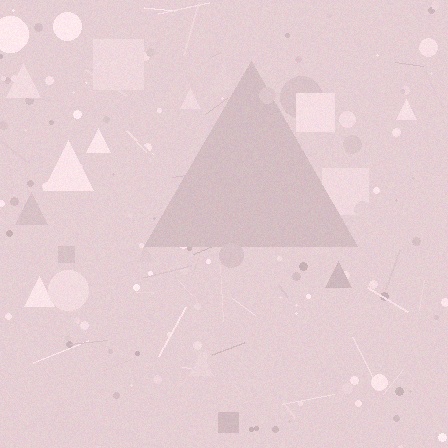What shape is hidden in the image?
A triangle is hidden in the image.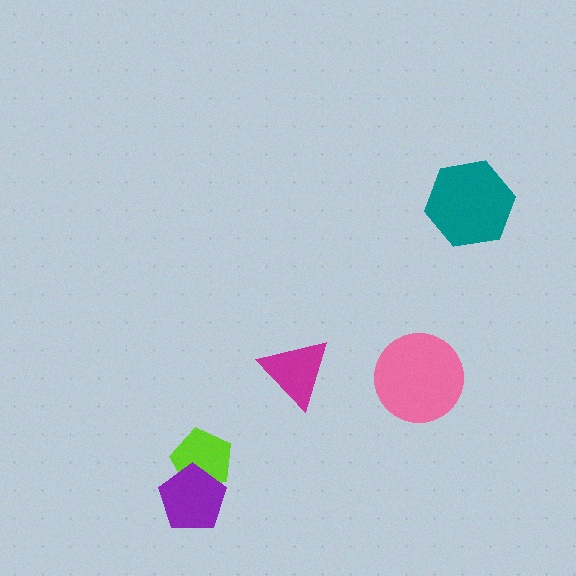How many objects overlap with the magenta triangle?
0 objects overlap with the magenta triangle.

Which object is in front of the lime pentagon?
The purple pentagon is in front of the lime pentagon.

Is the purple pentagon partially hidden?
No, no other shape covers it.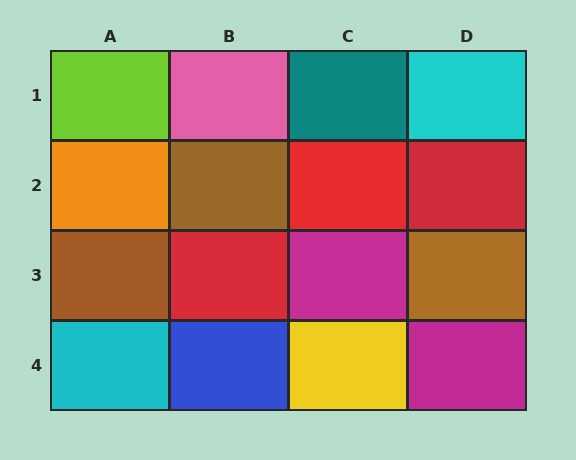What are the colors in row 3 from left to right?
Brown, red, magenta, brown.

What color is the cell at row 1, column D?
Cyan.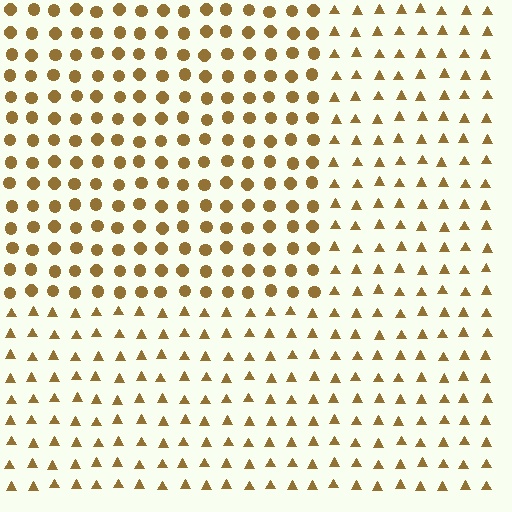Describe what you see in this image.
The image is filled with small brown elements arranged in a uniform grid. A rectangle-shaped region contains circles, while the surrounding area contains triangles. The boundary is defined purely by the change in element shape.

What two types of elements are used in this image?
The image uses circles inside the rectangle region and triangles outside it.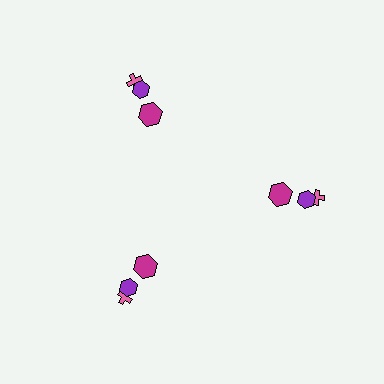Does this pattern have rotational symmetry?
Yes, this pattern has 3-fold rotational symmetry. It looks the same after rotating 120 degrees around the center.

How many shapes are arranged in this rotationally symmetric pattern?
There are 9 shapes, arranged in 3 groups of 3.